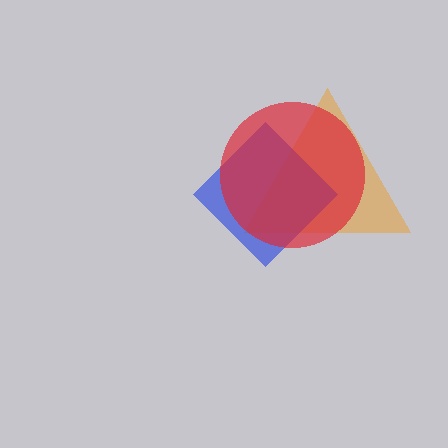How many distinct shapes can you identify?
There are 3 distinct shapes: an orange triangle, a blue diamond, a red circle.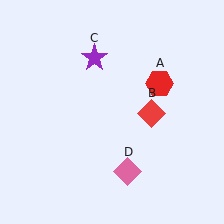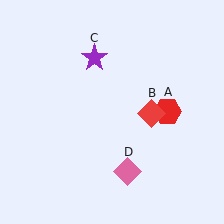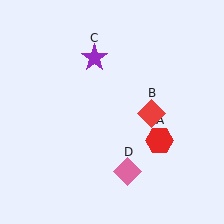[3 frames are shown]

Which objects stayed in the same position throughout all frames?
Red diamond (object B) and purple star (object C) and pink diamond (object D) remained stationary.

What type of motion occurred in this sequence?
The red hexagon (object A) rotated clockwise around the center of the scene.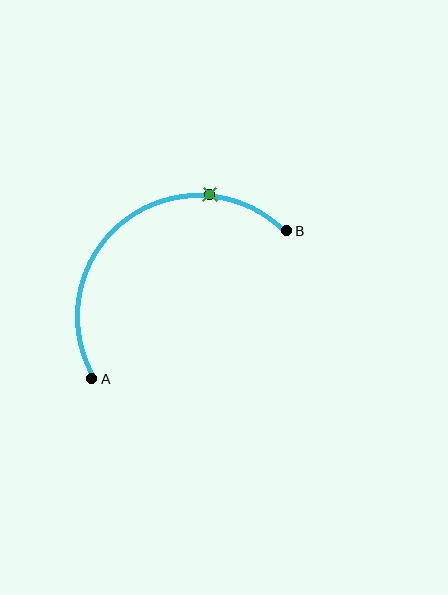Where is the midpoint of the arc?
The arc midpoint is the point on the curve farthest from the straight line joining A and B. It sits above and to the left of that line.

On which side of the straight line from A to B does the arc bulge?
The arc bulges above and to the left of the straight line connecting A and B.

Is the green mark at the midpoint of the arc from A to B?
No. The green mark lies on the arc but is closer to endpoint B. The arc midpoint would be at the point on the curve equidistant along the arc from both A and B.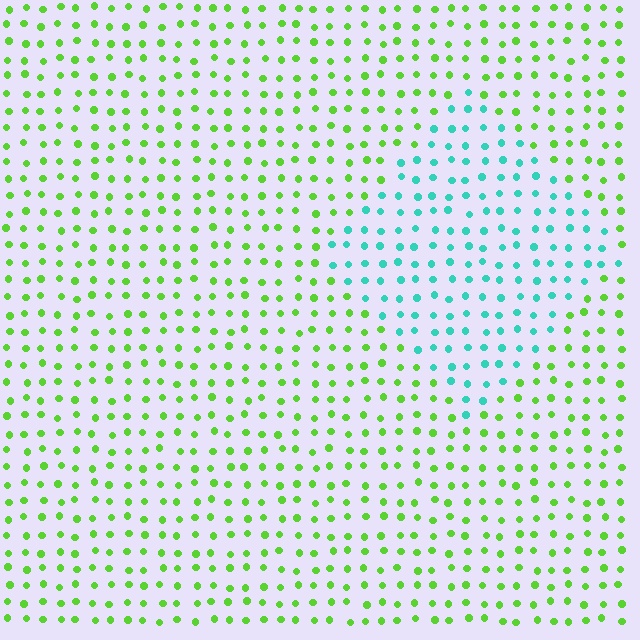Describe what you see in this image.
The image is filled with small lime elements in a uniform arrangement. A diamond-shaped region is visible where the elements are tinted to a slightly different hue, forming a subtle color boundary.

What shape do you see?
I see a diamond.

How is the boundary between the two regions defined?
The boundary is defined purely by a slight shift in hue (about 65 degrees). Spacing, size, and orientation are identical on both sides.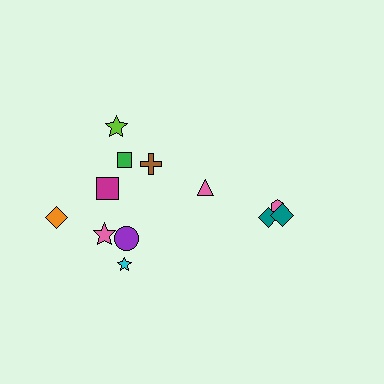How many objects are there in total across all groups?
There are 12 objects.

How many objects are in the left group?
There are 8 objects.